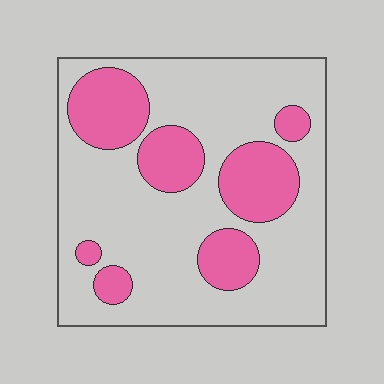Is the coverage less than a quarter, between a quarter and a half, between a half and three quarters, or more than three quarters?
Between a quarter and a half.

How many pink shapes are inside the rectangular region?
7.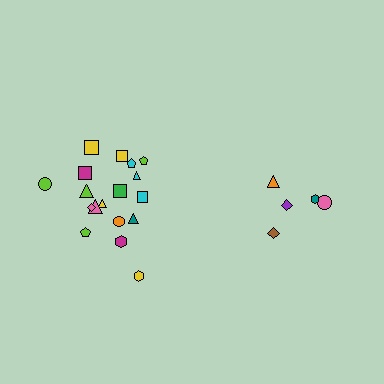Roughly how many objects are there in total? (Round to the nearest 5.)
Roughly 25 objects in total.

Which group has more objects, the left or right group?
The left group.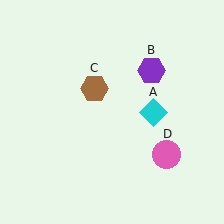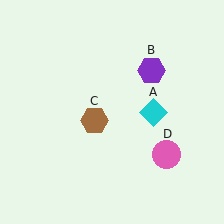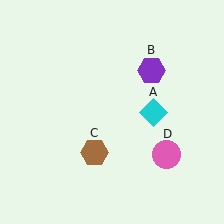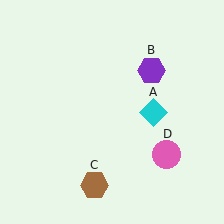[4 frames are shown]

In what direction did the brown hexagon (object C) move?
The brown hexagon (object C) moved down.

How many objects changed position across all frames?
1 object changed position: brown hexagon (object C).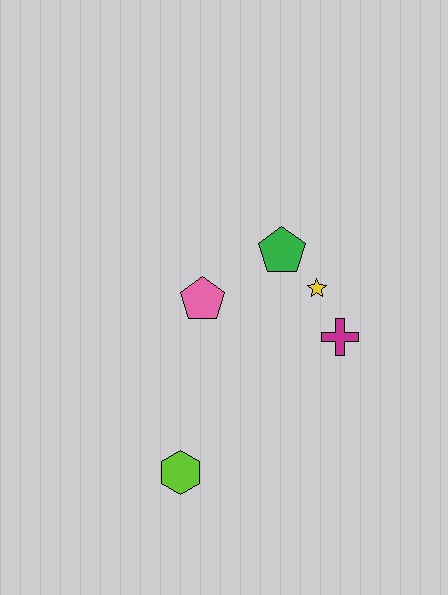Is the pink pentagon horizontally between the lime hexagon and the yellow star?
Yes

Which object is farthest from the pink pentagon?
The lime hexagon is farthest from the pink pentagon.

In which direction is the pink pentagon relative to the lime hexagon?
The pink pentagon is above the lime hexagon.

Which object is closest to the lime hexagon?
The pink pentagon is closest to the lime hexagon.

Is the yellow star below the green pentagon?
Yes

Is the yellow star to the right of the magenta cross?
No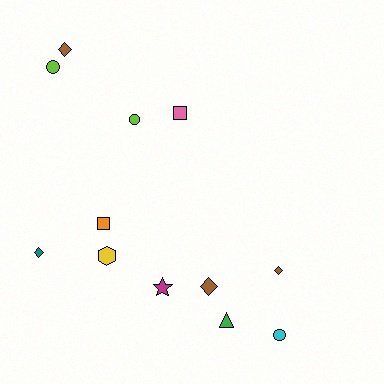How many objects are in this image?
There are 12 objects.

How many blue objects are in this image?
There are no blue objects.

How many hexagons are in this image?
There is 1 hexagon.